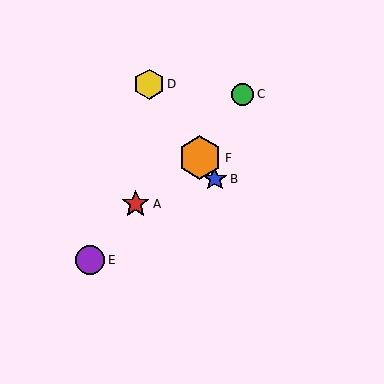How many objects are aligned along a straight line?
3 objects (B, D, F) are aligned along a straight line.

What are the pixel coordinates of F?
Object F is at (200, 158).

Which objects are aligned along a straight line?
Objects B, D, F are aligned along a straight line.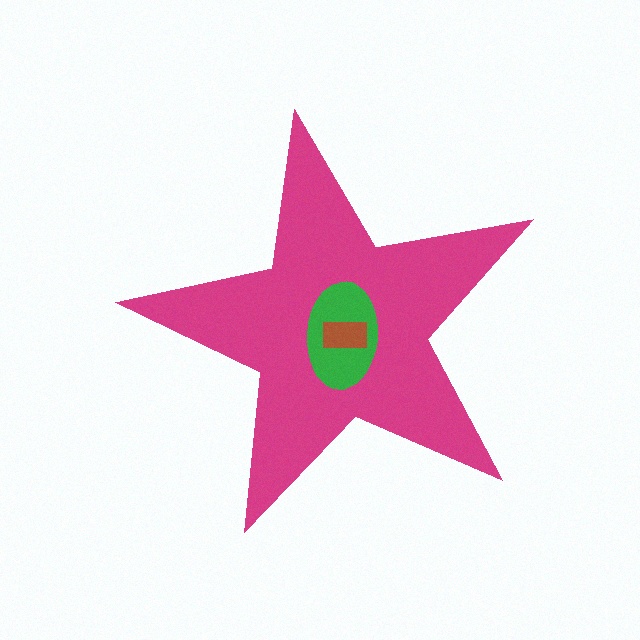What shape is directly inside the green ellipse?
The brown rectangle.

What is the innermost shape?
The brown rectangle.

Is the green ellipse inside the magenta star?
Yes.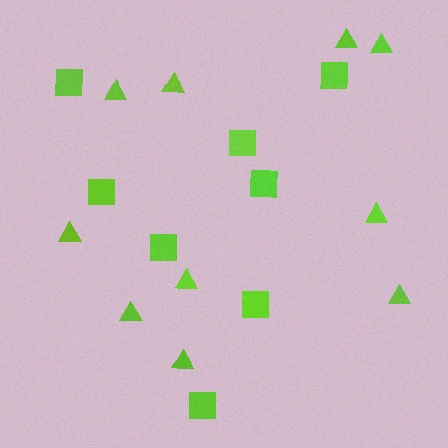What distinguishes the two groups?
There are 2 groups: one group of triangles (10) and one group of squares (8).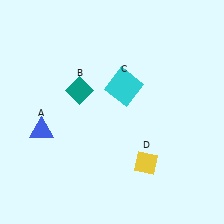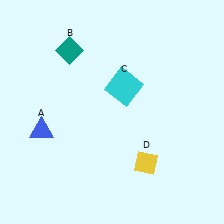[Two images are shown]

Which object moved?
The teal diamond (B) moved up.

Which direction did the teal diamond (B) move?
The teal diamond (B) moved up.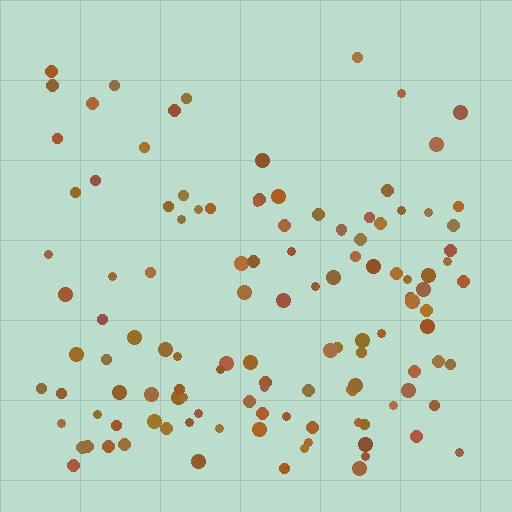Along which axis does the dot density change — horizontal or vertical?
Vertical.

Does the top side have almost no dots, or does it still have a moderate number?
Still a moderate number, just noticeably fewer than the bottom.